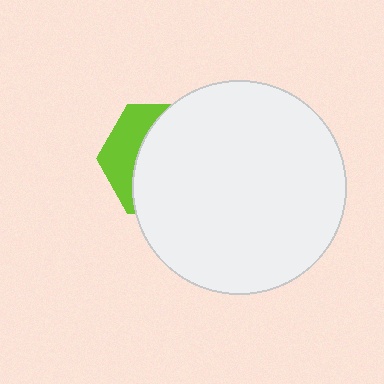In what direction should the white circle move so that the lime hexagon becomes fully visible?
The white circle should move right. That is the shortest direction to clear the overlap and leave the lime hexagon fully visible.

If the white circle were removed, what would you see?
You would see the complete lime hexagon.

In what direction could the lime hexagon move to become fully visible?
The lime hexagon could move left. That would shift it out from behind the white circle entirely.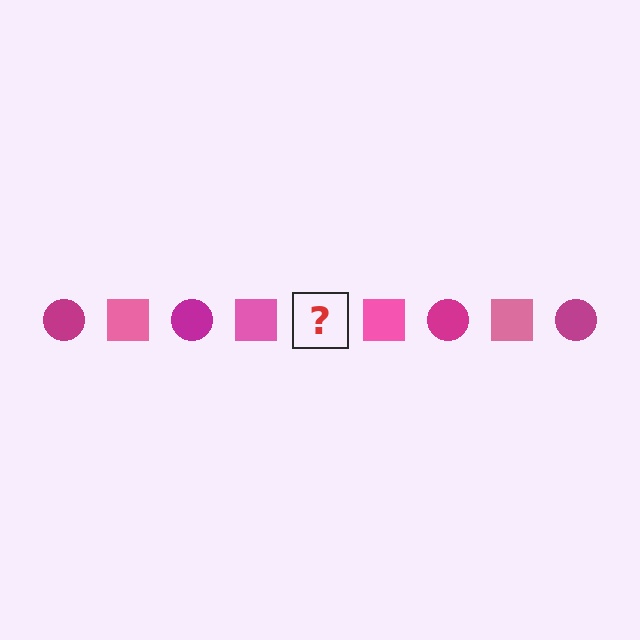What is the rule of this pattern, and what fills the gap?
The rule is that the pattern alternates between magenta circle and pink square. The gap should be filled with a magenta circle.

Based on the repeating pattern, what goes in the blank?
The blank should be a magenta circle.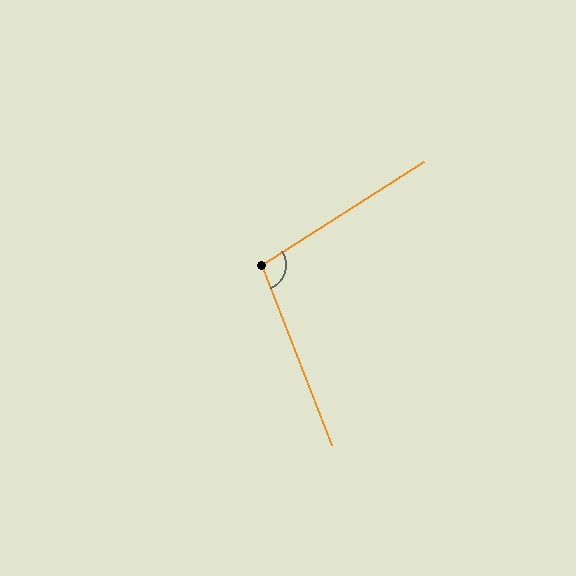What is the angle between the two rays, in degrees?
Approximately 101 degrees.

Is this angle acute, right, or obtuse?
It is obtuse.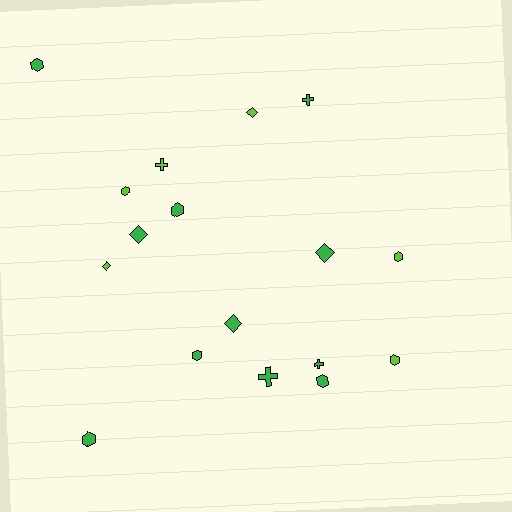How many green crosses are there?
There are 3 green crosses.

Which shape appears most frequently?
Hexagon, with 8 objects.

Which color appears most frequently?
Green, with 11 objects.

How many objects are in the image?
There are 17 objects.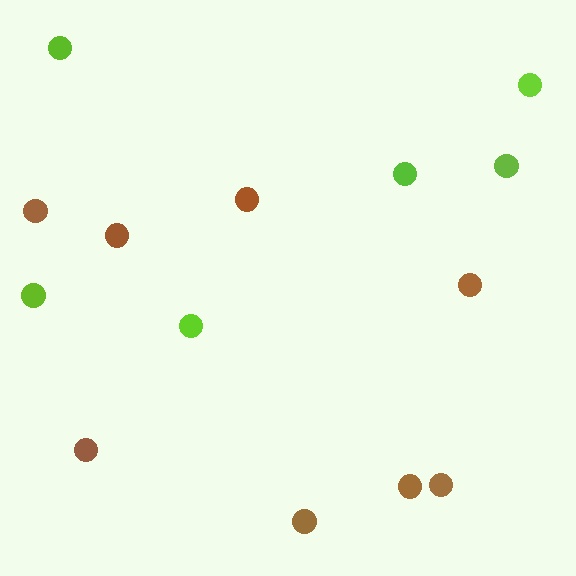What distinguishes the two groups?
There are 2 groups: one group of lime circles (6) and one group of brown circles (8).